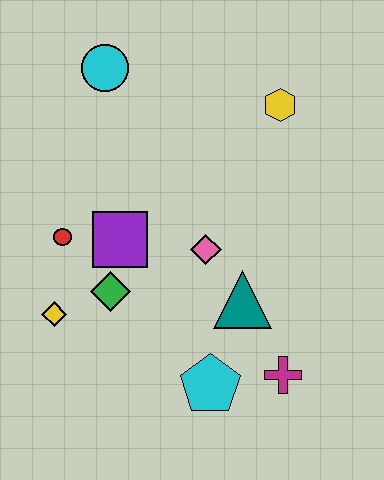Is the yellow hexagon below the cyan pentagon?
No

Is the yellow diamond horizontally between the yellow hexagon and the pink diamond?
No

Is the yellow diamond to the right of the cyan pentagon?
No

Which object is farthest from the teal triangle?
The cyan circle is farthest from the teal triangle.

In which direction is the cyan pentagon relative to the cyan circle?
The cyan pentagon is below the cyan circle.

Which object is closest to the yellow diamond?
The green diamond is closest to the yellow diamond.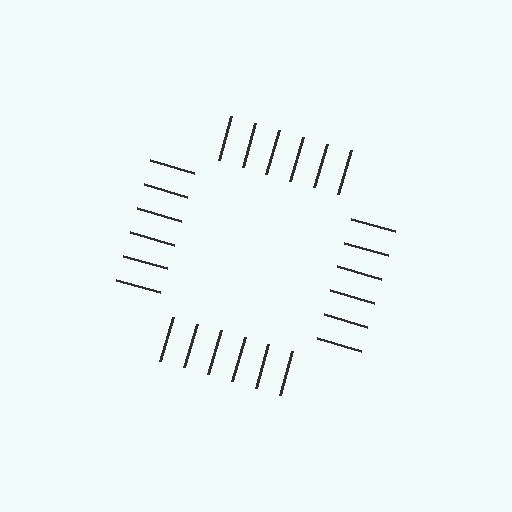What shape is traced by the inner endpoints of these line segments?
An illusory square — the line segments terminate on its edges but no continuous stroke is drawn.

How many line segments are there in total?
24 — 6 along each of the 4 edges.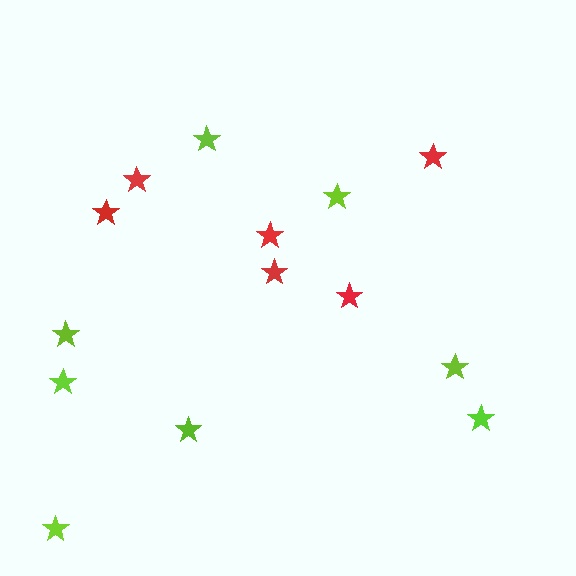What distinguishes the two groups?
There are 2 groups: one group of lime stars (8) and one group of red stars (6).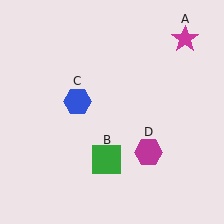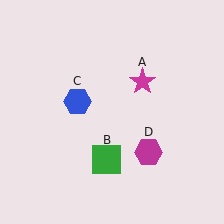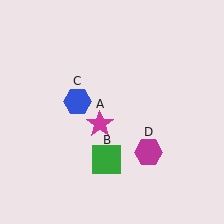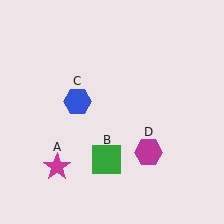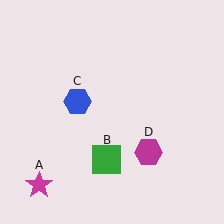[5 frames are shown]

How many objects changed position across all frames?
1 object changed position: magenta star (object A).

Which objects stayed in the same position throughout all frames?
Green square (object B) and blue hexagon (object C) and magenta hexagon (object D) remained stationary.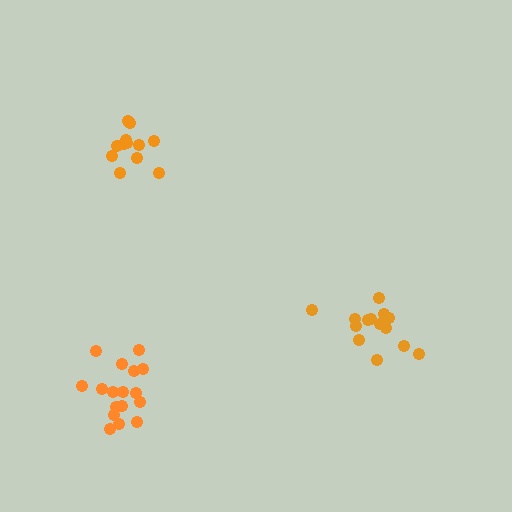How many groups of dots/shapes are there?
There are 3 groups.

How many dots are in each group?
Group 1: 14 dots, Group 2: 12 dots, Group 3: 17 dots (43 total).